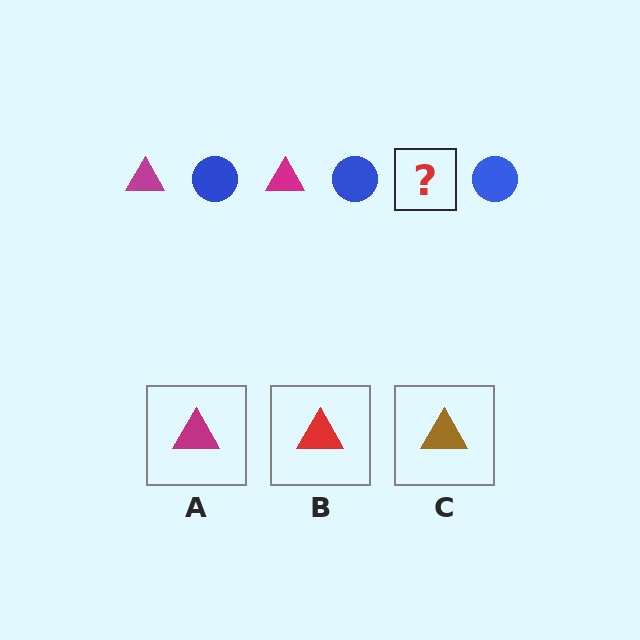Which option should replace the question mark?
Option A.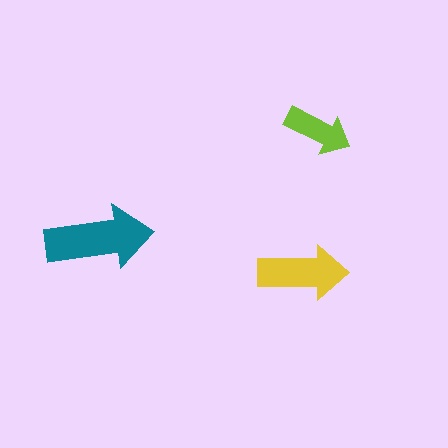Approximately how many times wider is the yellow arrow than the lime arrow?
About 1.5 times wider.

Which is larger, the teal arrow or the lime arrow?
The teal one.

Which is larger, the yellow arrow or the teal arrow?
The teal one.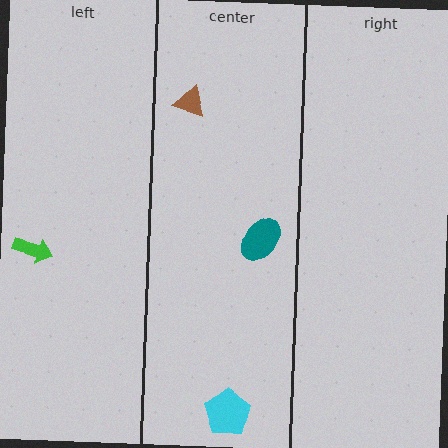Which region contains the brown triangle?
The center region.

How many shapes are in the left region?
1.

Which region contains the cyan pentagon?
The center region.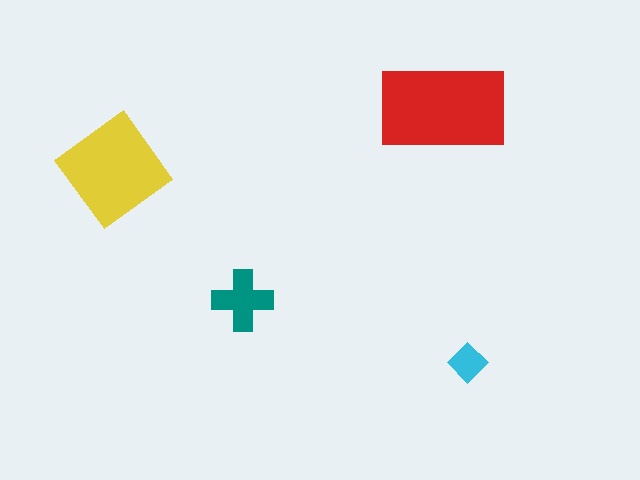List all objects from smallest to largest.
The cyan diamond, the teal cross, the yellow diamond, the red rectangle.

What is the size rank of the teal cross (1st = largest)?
3rd.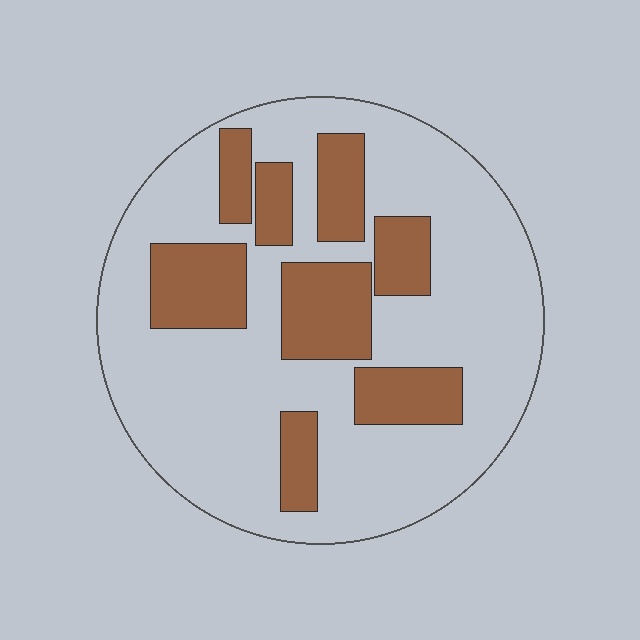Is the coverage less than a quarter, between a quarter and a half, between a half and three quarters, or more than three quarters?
Between a quarter and a half.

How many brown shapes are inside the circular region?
8.